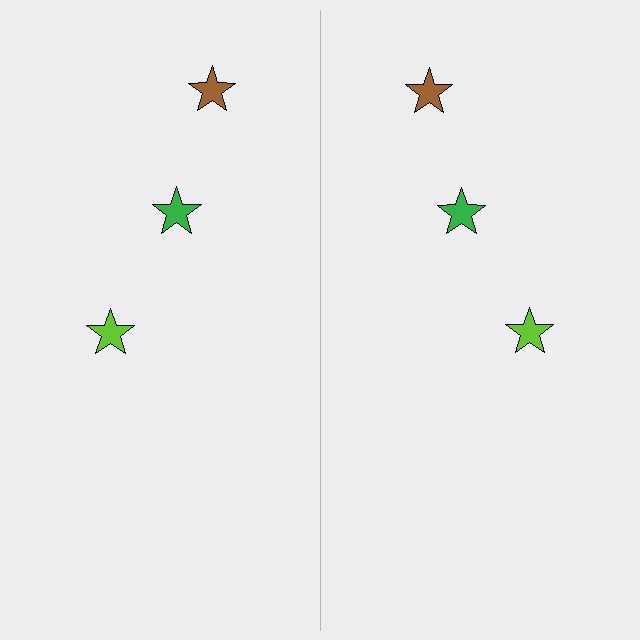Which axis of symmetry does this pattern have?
The pattern has a vertical axis of symmetry running through the center of the image.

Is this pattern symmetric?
Yes, this pattern has bilateral (reflection) symmetry.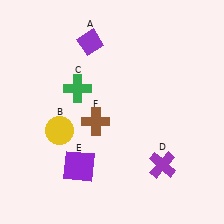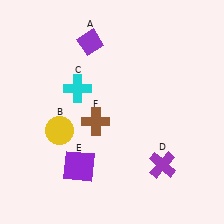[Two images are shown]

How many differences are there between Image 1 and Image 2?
There is 1 difference between the two images.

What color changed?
The cross (C) changed from green in Image 1 to cyan in Image 2.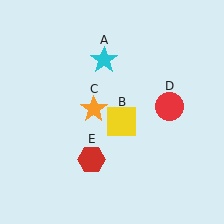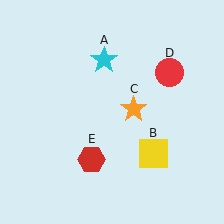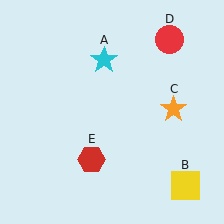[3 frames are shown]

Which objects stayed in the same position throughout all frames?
Cyan star (object A) and red hexagon (object E) remained stationary.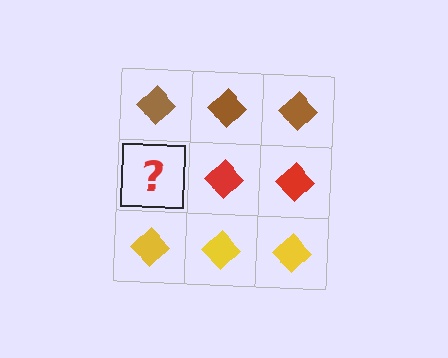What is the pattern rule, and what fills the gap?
The rule is that each row has a consistent color. The gap should be filled with a red diamond.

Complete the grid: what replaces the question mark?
The question mark should be replaced with a red diamond.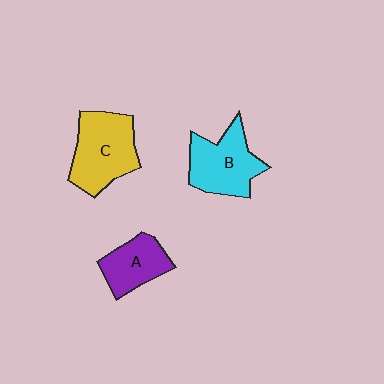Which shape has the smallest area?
Shape A (purple).